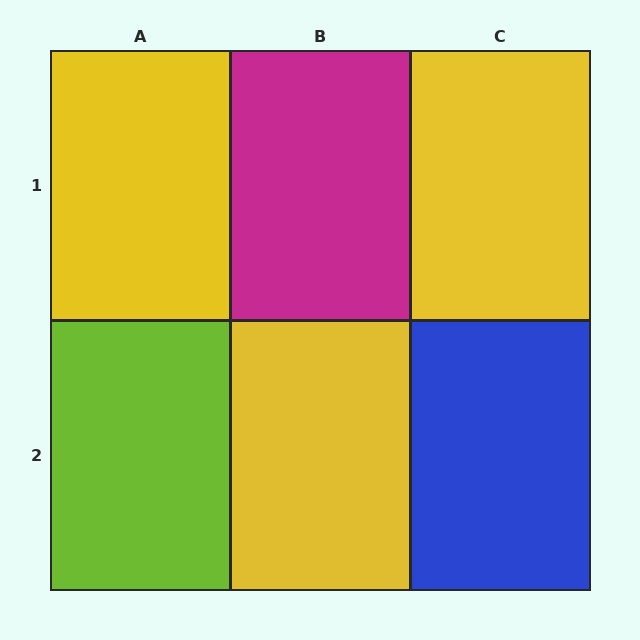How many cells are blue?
1 cell is blue.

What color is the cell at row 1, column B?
Magenta.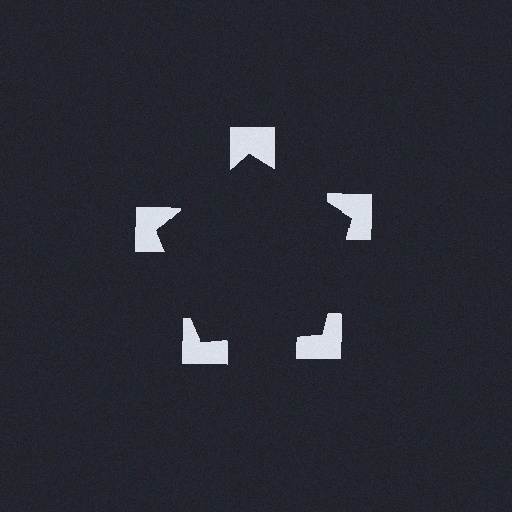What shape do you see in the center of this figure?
An illusory pentagon — its edges are inferred from the aligned wedge cuts in the notched squares, not physically drawn.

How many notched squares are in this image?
There are 5 — one at each vertex of the illusory pentagon.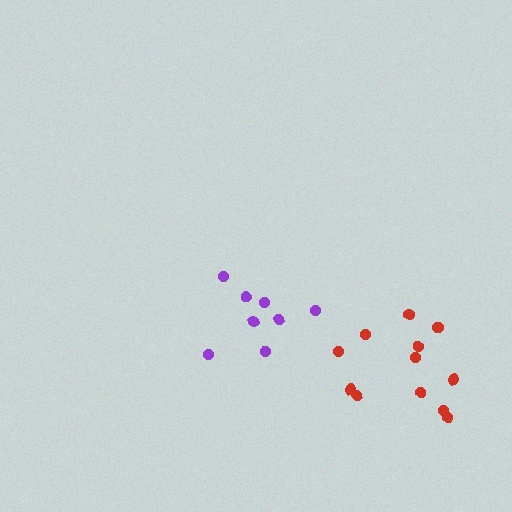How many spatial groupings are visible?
There are 2 spatial groupings.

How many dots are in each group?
Group 1: 8 dots, Group 2: 13 dots (21 total).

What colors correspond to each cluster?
The clusters are colored: purple, red.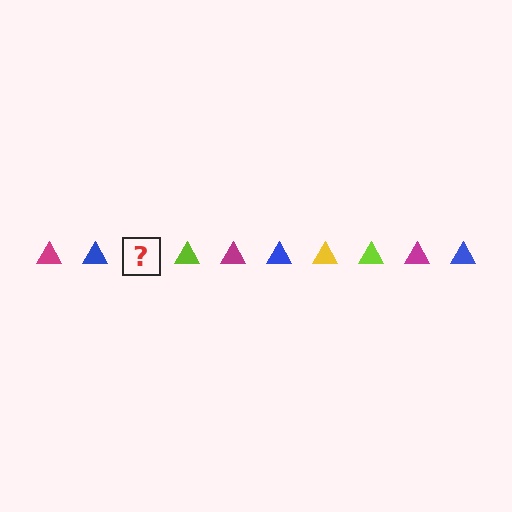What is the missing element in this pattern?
The missing element is a yellow triangle.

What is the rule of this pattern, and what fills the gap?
The rule is that the pattern cycles through magenta, blue, yellow, lime triangles. The gap should be filled with a yellow triangle.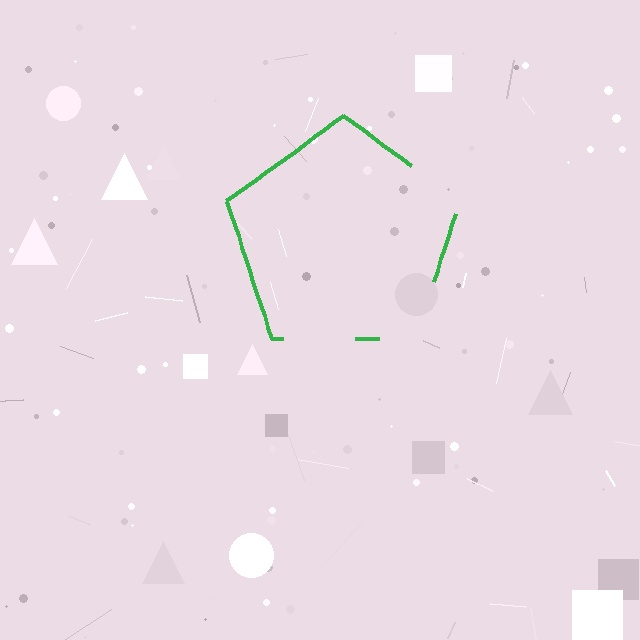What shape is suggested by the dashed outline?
The dashed outline suggests a pentagon.